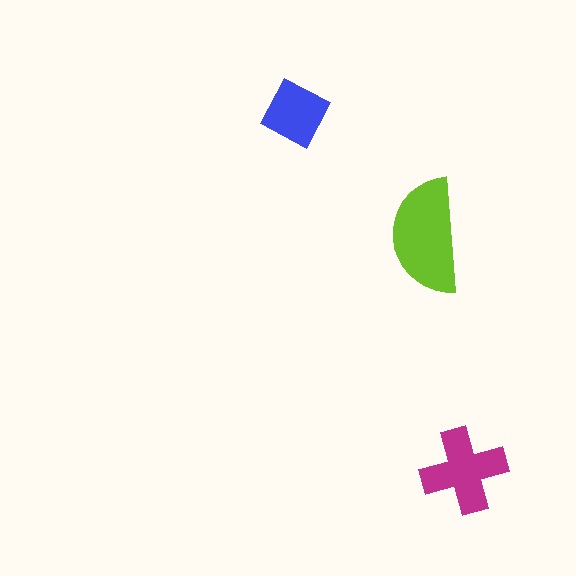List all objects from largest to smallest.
The lime semicircle, the magenta cross, the blue square.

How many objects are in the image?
There are 3 objects in the image.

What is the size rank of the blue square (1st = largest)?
3rd.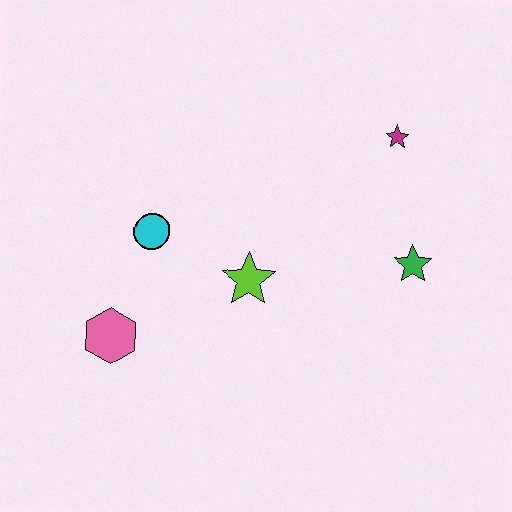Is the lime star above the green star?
No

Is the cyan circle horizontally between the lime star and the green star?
No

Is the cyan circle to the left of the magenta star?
Yes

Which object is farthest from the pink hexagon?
The magenta star is farthest from the pink hexagon.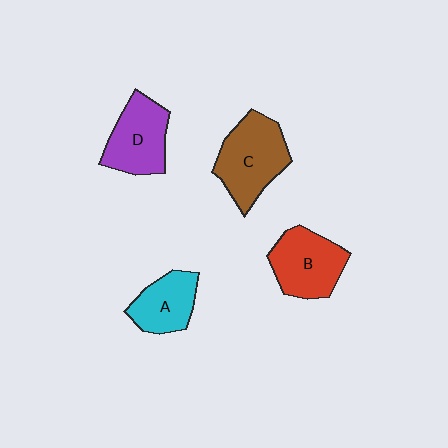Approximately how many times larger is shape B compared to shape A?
Approximately 1.3 times.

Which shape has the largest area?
Shape C (brown).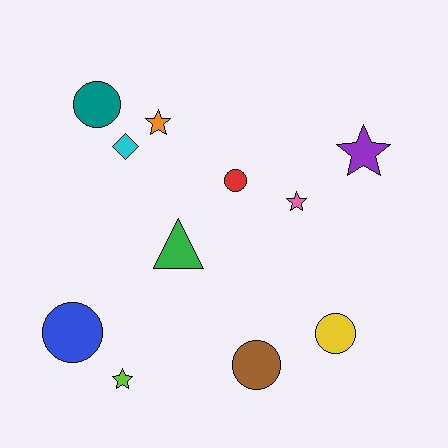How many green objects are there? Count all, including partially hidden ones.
There is 1 green object.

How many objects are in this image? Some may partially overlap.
There are 11 objects.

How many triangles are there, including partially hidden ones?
There is 1 triangle.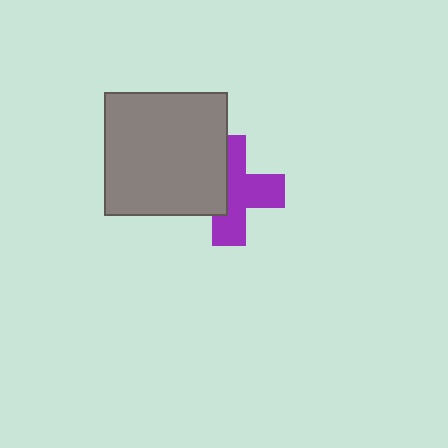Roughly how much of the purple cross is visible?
About half of it is visible (roughly 60%).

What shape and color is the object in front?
The object in front is a gray square.